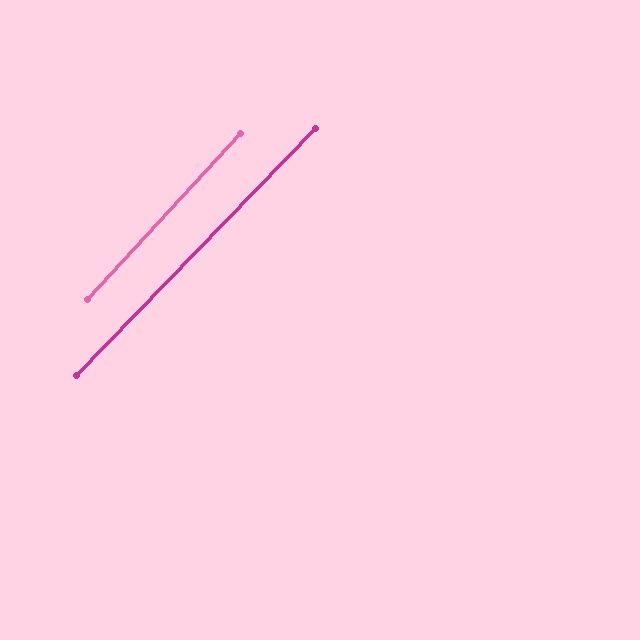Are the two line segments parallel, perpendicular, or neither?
Parallel — their directions differ by only 1.2°.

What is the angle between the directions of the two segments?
Approximately 1 degree.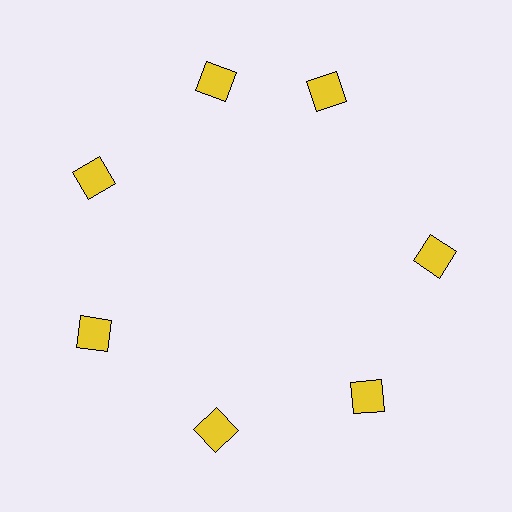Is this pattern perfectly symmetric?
No. The 7 yellow squares are arranged in a ring, but one element near the 1 o'clock position is rotated out of alignment along the ring, breaking the 7-fold rotational symmetry.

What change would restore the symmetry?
The symmetry would be restored by rotating it back into even spacing with its neighbors so that all 7 squares sit at equal angles and equal distance from the center.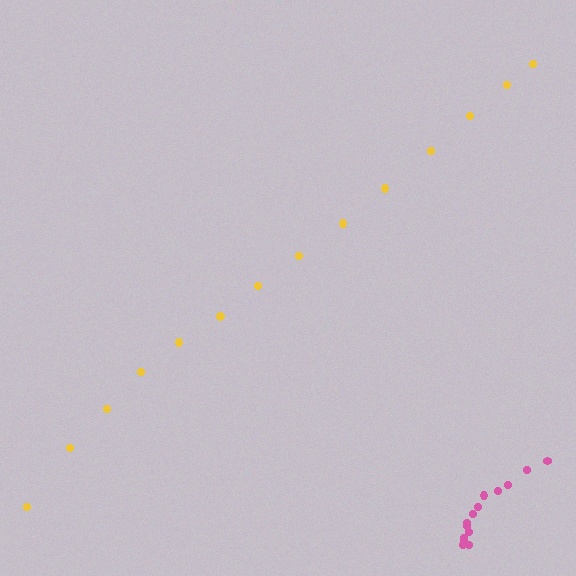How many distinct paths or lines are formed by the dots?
There are 2 distinct paths.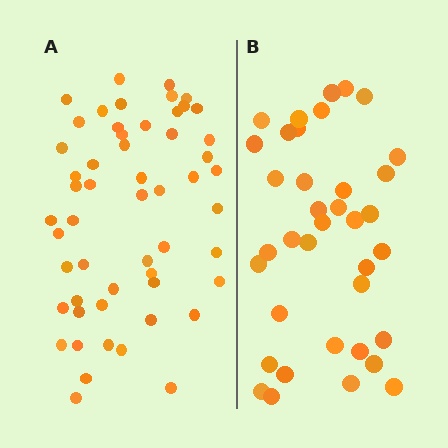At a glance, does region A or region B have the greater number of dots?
Region A (the left region) has more dots.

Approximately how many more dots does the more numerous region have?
Region A has approximately 15 more dots than region B.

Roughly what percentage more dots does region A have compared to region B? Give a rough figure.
About 45% more.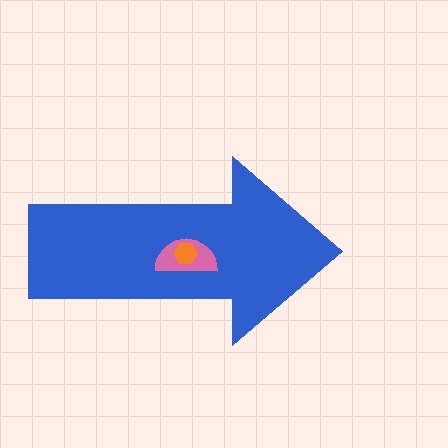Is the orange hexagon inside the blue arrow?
Yes.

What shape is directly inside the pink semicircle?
The orange hexagon.